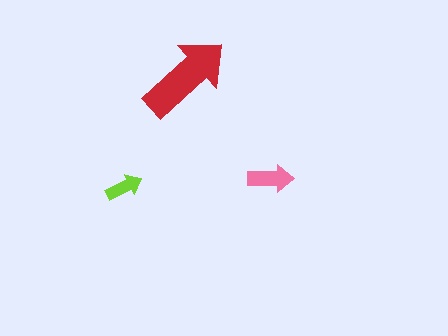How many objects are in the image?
There are 3 objects in the image.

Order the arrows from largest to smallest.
the red one, the pink one, the lime one.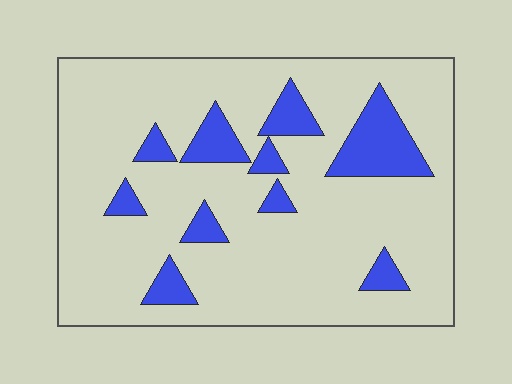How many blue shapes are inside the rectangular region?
10.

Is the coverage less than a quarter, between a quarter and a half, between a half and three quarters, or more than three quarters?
Less than a quarter.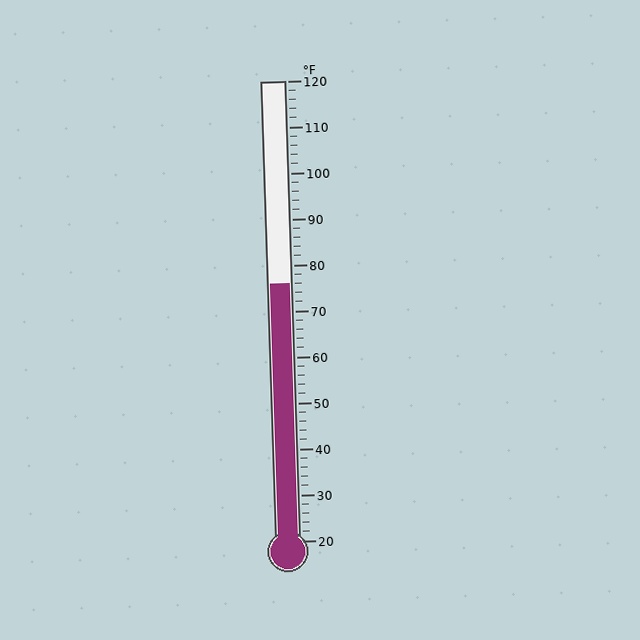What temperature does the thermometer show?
The thermometer shows approximately 76°F.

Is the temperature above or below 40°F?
The temperature is above 40°F.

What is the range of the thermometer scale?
The thermometer scale ranges from 20°F to 120°F.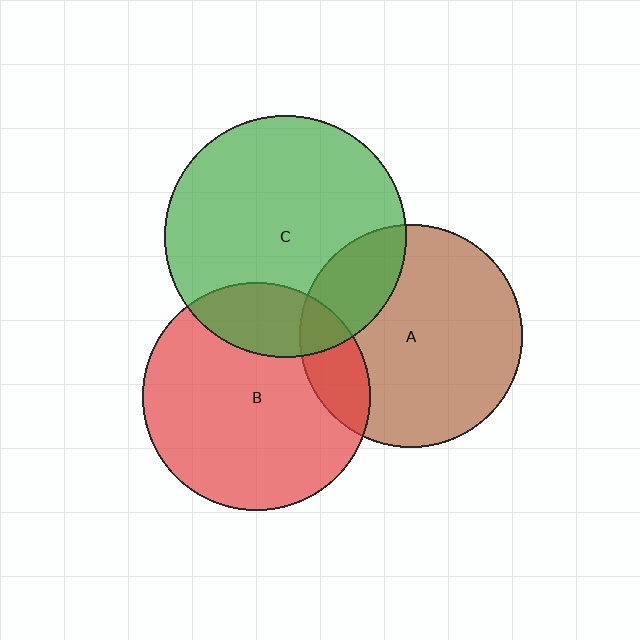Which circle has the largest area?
Circle C (green).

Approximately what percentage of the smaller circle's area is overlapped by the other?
Approximately 20%.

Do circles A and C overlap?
Yes.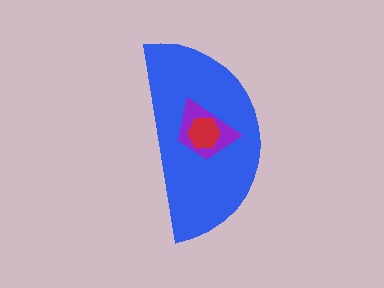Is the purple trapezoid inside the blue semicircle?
Yes.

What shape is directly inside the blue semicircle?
The purple trapezoid.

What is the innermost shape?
The red hexagon.